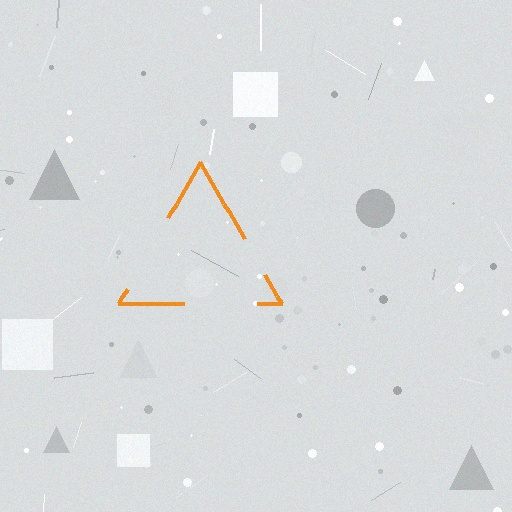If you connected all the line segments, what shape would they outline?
They would outline a triangle.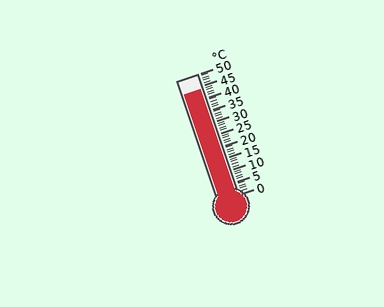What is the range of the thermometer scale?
The thermometer scale ranges from 0°C to 50°C.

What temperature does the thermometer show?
The thermometer shows approximately 44°C.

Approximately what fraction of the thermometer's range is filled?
The thermometer is filled to approximately 90% of its range.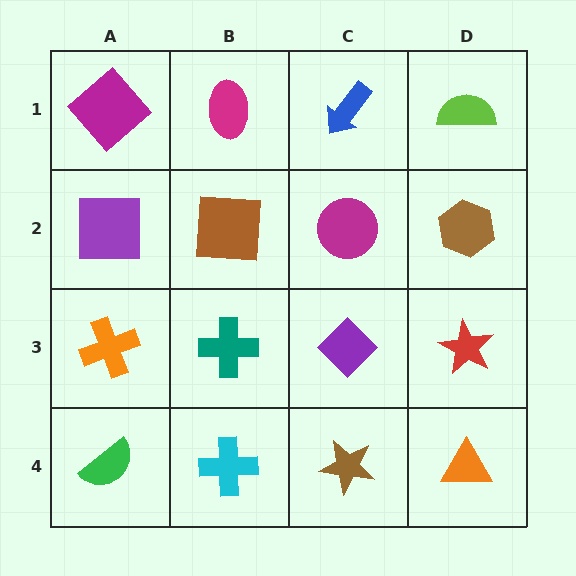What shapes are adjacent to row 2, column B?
A magenta ellipse (row 1, column B), a teal cross (row 3, column B), a purple square (row 2, column A), a magenta circle (row 2, column C).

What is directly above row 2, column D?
A lime semicircle.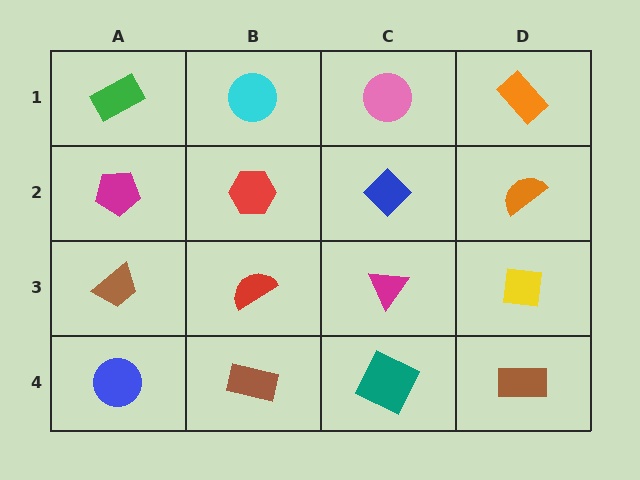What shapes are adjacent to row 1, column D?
An orange semicircle (row 2, column D), a pink circle (row 1, column C).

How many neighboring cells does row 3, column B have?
4.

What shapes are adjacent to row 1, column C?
A blue diamond (row 2, column C), a cyan circle (row 1, column B), an orange rectangle (row 1, column D).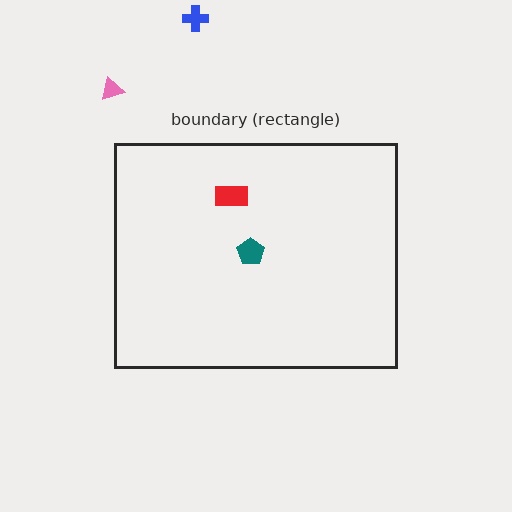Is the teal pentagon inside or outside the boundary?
Inside.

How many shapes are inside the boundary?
2 inside, 2 outside.